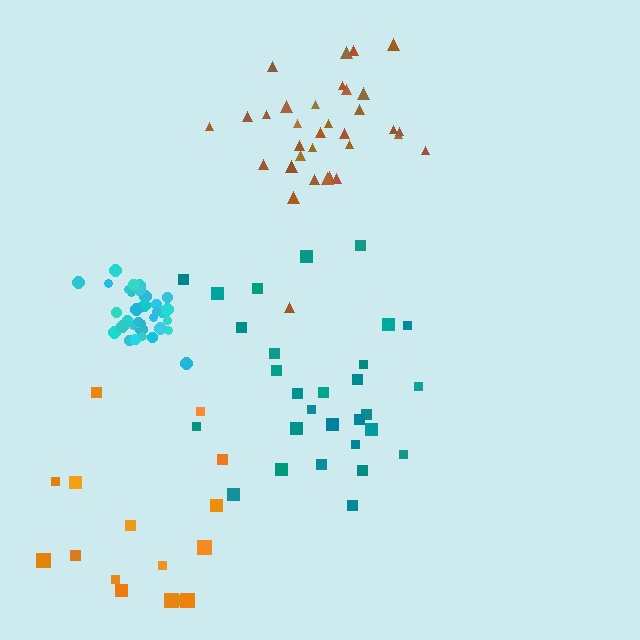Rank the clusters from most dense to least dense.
cyan, brown, teal, orange.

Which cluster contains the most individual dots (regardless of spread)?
Cyan (35).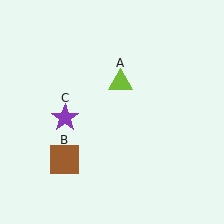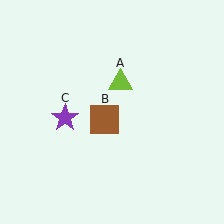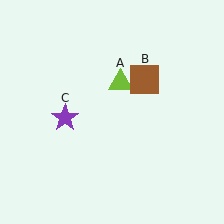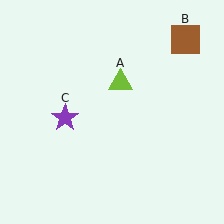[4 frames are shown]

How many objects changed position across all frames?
1 object changed position: brown square (object B).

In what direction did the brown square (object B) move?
The brown square (object B) moved up and to the right.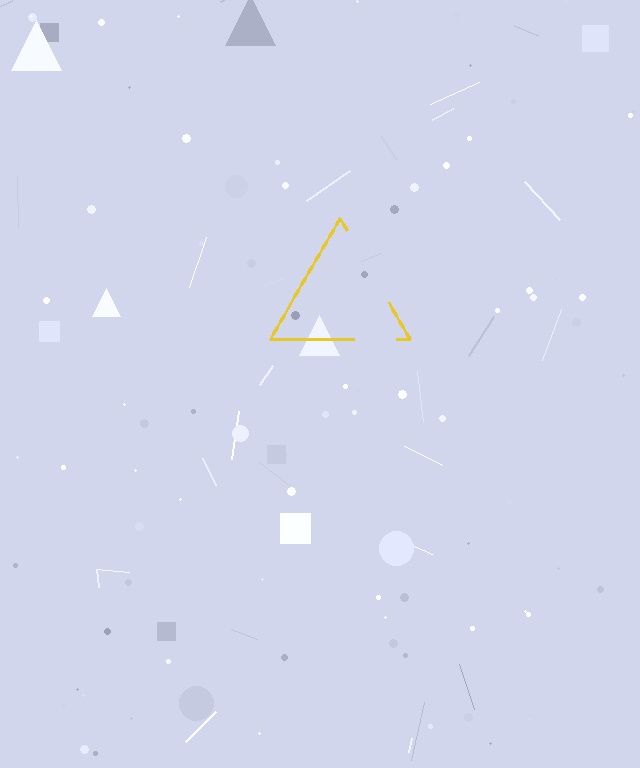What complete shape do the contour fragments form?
The contour fragments form a triangle.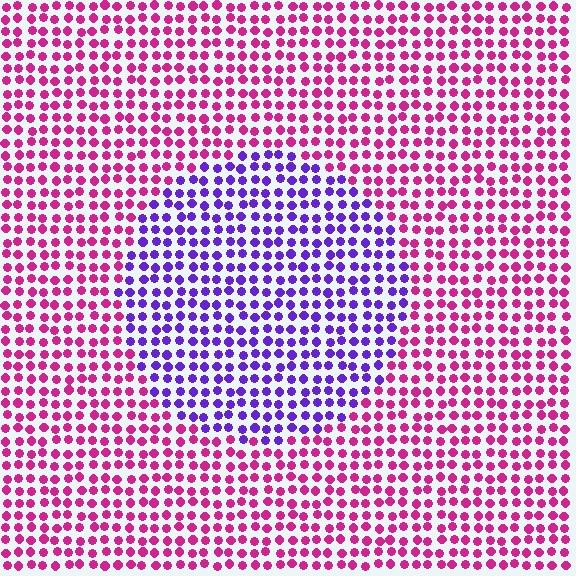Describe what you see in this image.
The image is filled with small magenta elements in a uniform arrangement. A circle-shaped region is visible where the elements are tinted to a slightly different hue, forming a subtle color boundary.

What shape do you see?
I see a circle.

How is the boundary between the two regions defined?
The boundary is defined purely by a slight shift in hue (about 59 degrees). Spacing, size, and orientation are identical on both sides.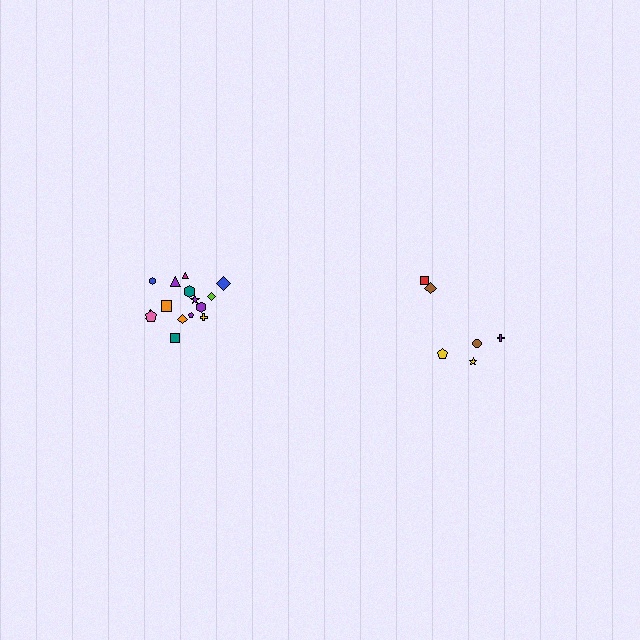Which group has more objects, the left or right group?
The left group.